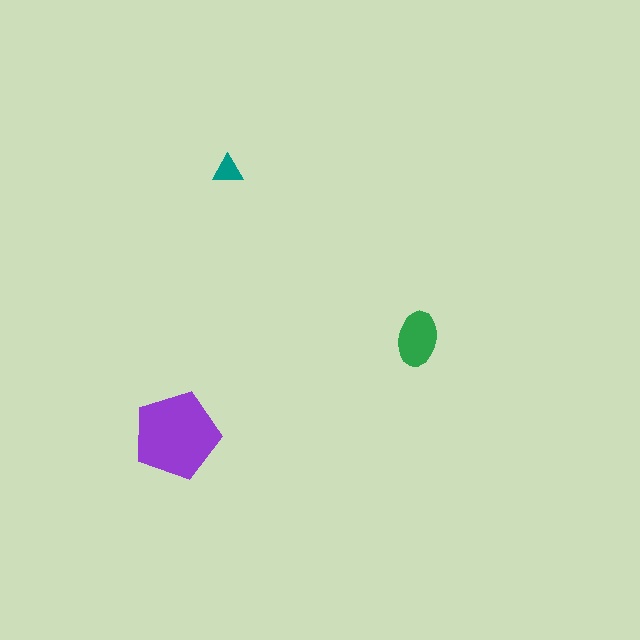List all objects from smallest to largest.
The teal triangle, the green ellipse, the purple pentagon.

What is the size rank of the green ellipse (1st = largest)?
2nd.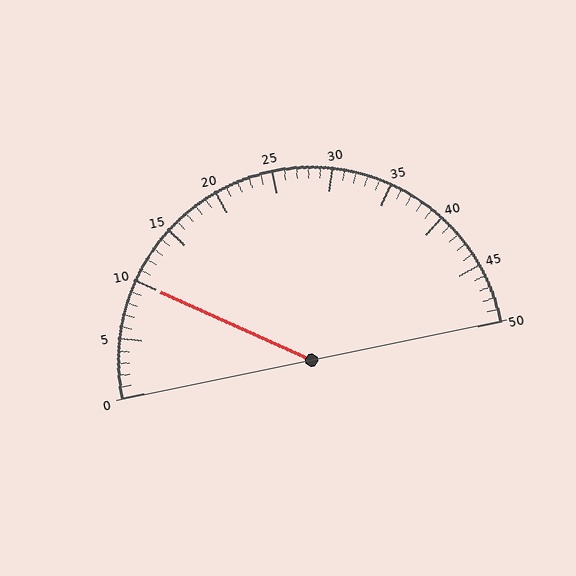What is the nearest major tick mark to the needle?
The nearest major tick mark is 10.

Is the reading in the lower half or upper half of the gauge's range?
The reading is in the lower half of the range (0 to 50).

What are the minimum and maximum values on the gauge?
The gauge ranges from 0 to 50.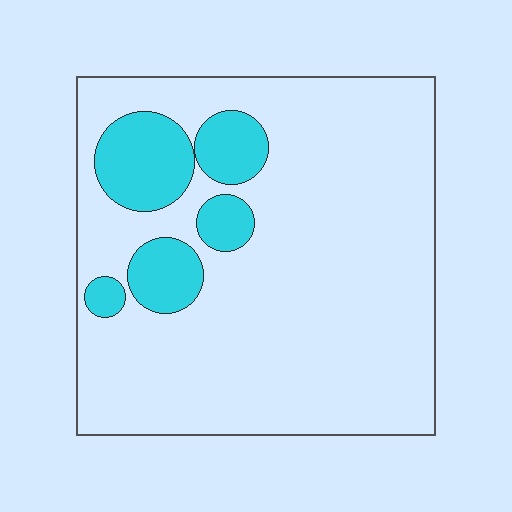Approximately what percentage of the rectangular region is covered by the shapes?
Approximately 15%.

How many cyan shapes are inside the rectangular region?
5.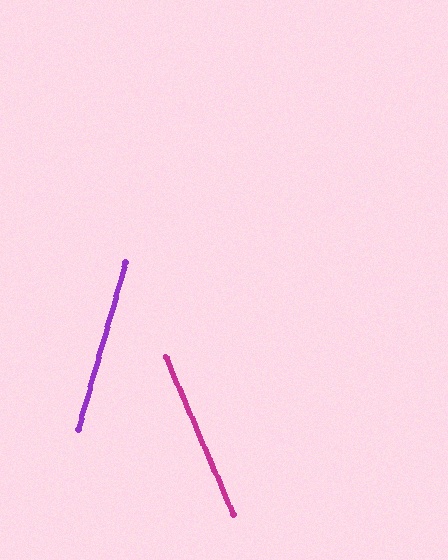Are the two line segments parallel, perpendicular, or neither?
Neither parallel nor perpendicular — they differ by about 39°.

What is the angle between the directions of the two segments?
Approximately 39 degrees.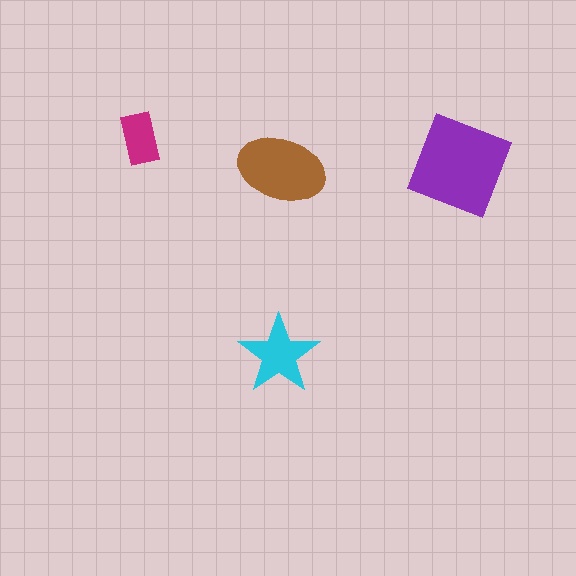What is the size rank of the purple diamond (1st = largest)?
1st.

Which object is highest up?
The magenta rectangle is topmost.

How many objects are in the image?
There are 4 objects in the image.